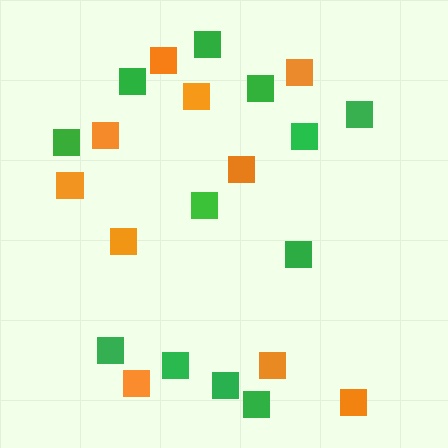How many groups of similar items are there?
There are 2 groups: one group of orange squares (10) and one group of green squares (12).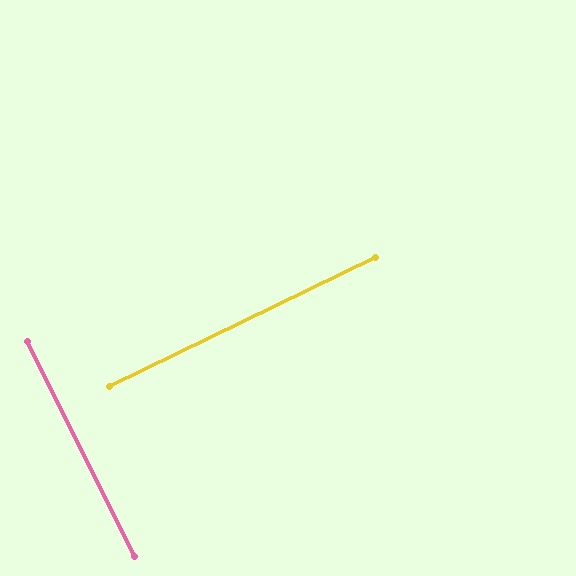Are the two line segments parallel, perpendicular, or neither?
Perpendicular — they meet at approximately 89°.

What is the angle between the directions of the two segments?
Approximately 89 degrees.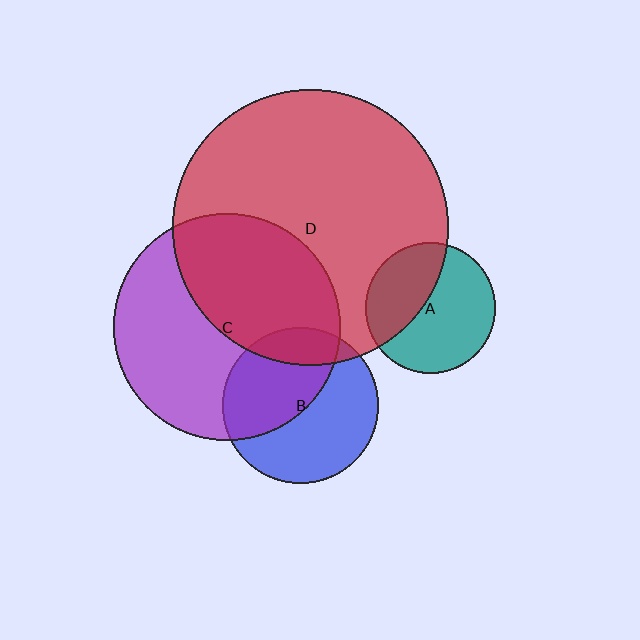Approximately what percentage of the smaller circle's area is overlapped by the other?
Approximately 40%.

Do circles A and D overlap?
Yes.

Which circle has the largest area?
Circle D (red).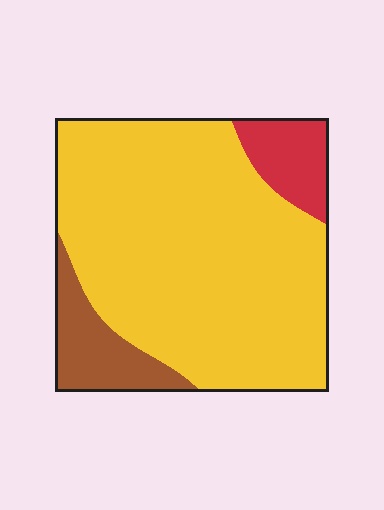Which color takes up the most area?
Yellow, at roughly 80%.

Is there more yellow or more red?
Yellow.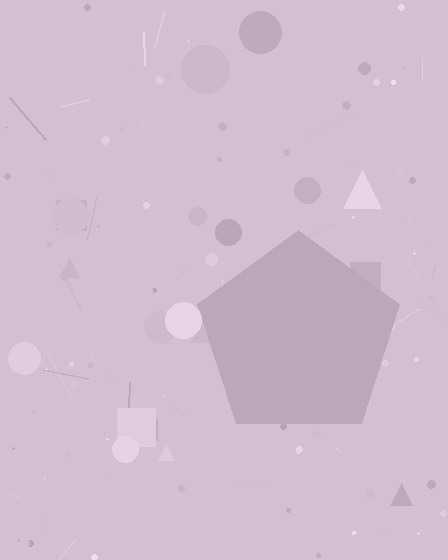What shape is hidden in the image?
A pentagon is hidden in the image.